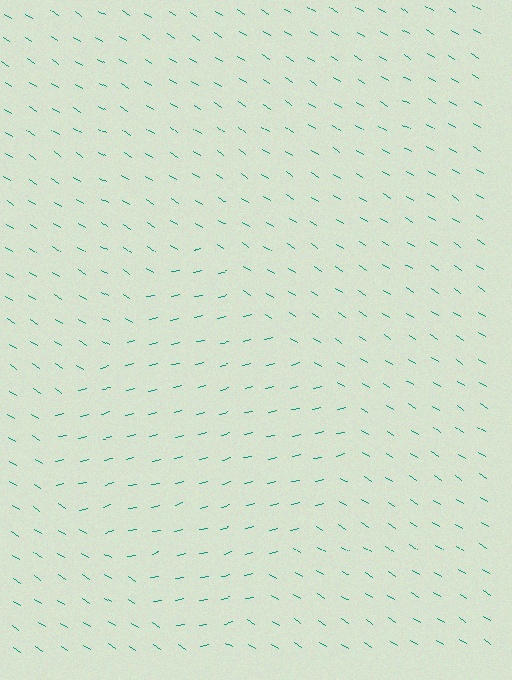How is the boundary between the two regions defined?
The boundary is defined purely by a change in line orientation (approximately 45 degrees difference). All lines are the same color and thickness.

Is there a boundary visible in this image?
Yes, there is a texture boundary formed by a change in line orientation.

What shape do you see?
I see a diamond.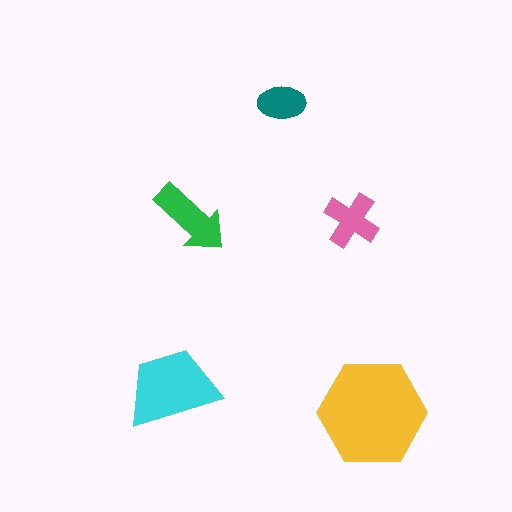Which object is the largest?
The yellow hexagon.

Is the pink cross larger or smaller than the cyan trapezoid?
Smaller.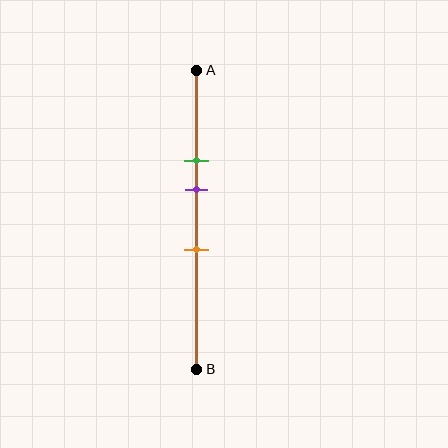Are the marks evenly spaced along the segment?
Yes, the marks are approximately evenly spaced.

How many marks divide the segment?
There are 3 marks dividing the segment.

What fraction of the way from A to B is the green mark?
The green mark is approximately 30% (0.3) of the way from A to B.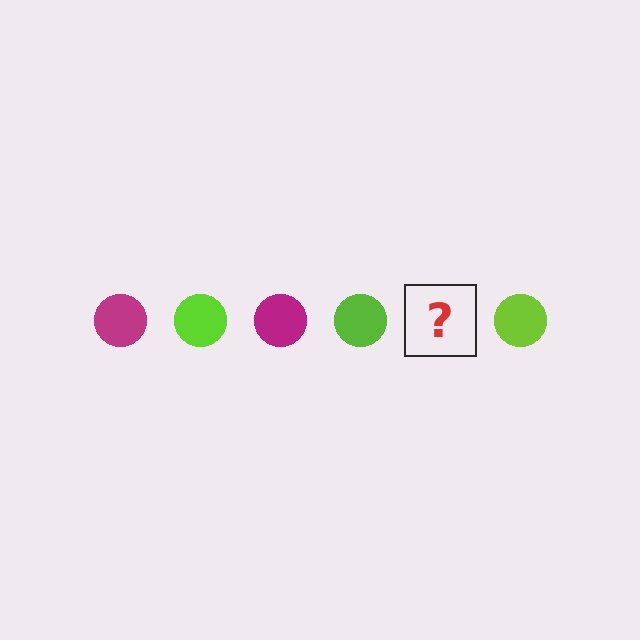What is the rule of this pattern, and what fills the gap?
The rule is that the pattern cycles through magenta, lime circles. The gap should be filled with a magenta circle.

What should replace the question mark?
The question mark should be replaced with a magenta circle.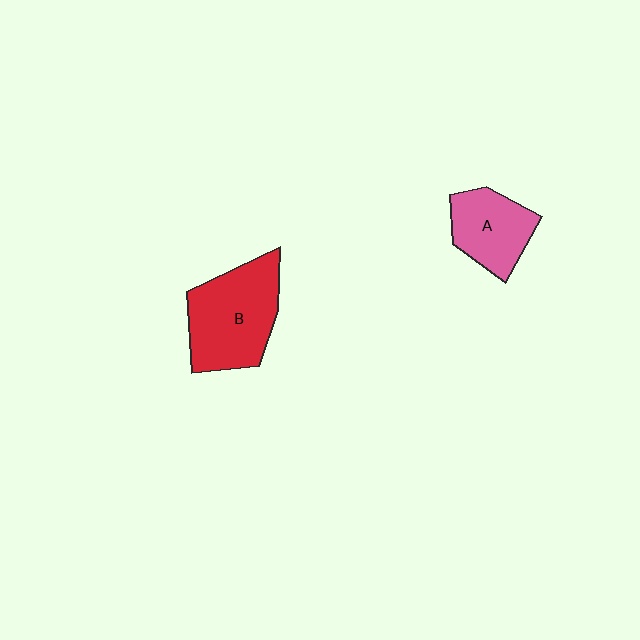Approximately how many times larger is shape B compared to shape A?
Approximately 1.5 times.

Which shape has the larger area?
Shape B (red).